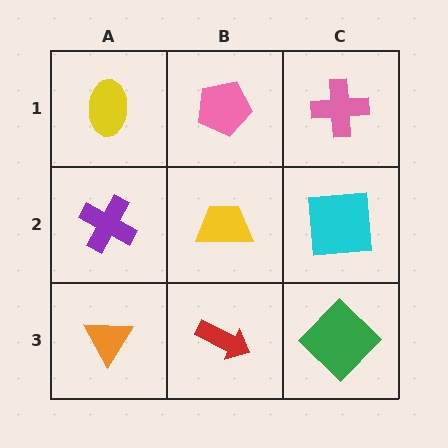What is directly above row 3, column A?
A purple cross.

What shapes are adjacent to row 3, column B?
A yellow trapezoid (row 2, column B), an orange triangle (row 3, column A), a green diamond (row 3, column C).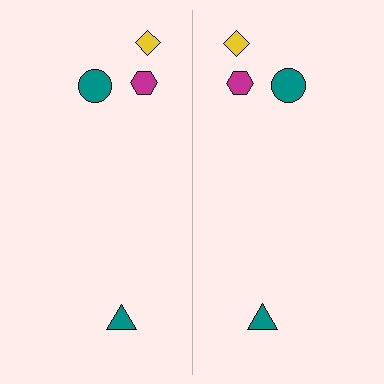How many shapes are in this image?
There are 8 shapes in this image.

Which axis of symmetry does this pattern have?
The pattern has a vertical axis of symmetry running through the center of the image.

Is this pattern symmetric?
Yes, this pattern has bilateral (reflection) symmetry.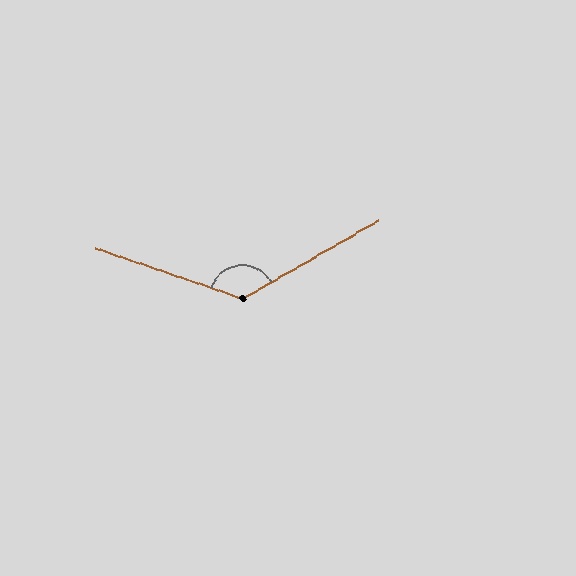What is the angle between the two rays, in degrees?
Approximately 131 degrees.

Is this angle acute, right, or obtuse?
It is obtuse.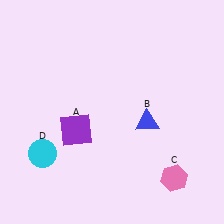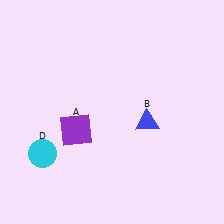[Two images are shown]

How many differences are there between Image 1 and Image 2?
There is 1 difference between the two images.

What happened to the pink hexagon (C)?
The pink hexagon (C) was removed in Image 2. It was in the bottom-right area of Image 1.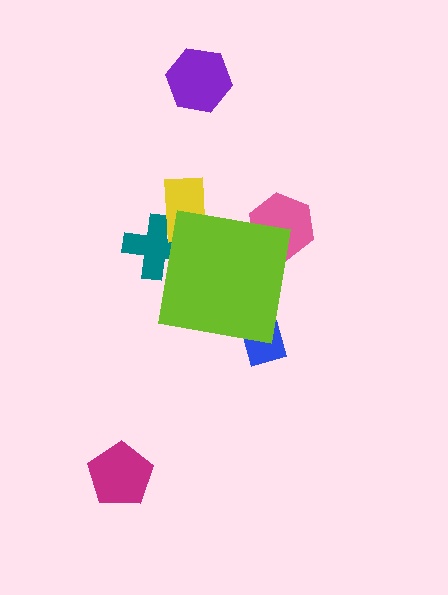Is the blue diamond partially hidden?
Yes, the blue diamond is partially hidden behind the lime square.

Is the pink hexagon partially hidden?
Yes, the pink hexagon is partially hidden behind the lime square.